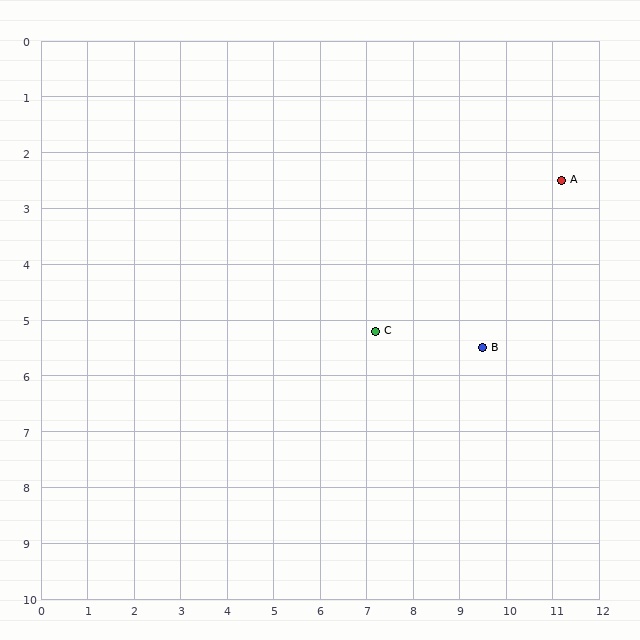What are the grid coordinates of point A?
Point A is at approximately (11.2, 2.5).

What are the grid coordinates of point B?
Point B is at approximately (9.5, 5.5).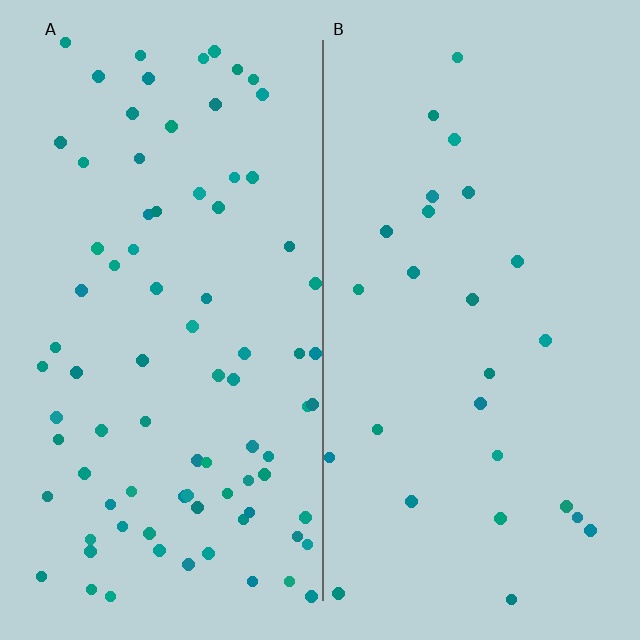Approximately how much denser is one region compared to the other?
Approximately 3.1× — region A over region B.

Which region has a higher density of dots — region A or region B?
A (the left).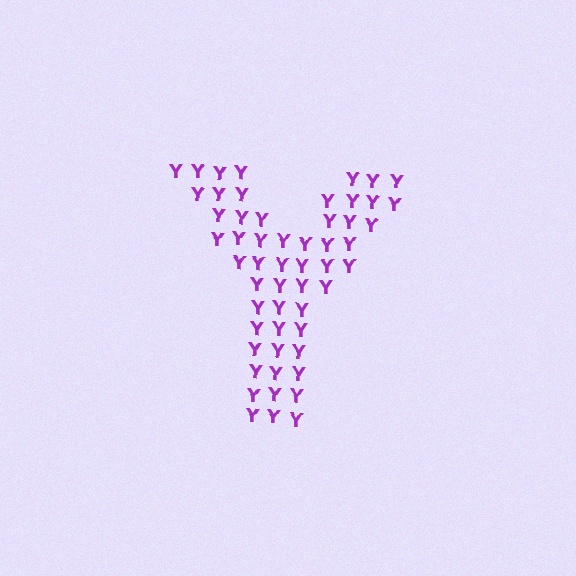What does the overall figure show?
The overall figure shows the letter Y.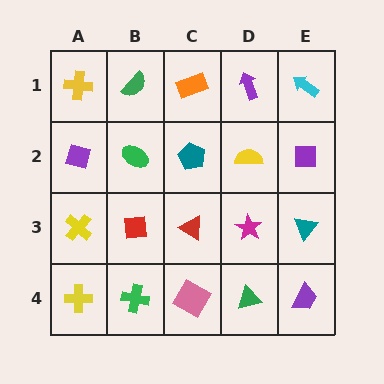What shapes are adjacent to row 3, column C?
A teal pentagon (row 2, column C), a pink square (row 4, column C), a red square (row 3, column B), a magenta star (row 3, column D).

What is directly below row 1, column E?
A purple square.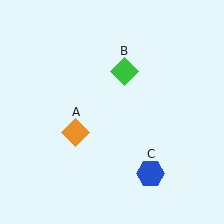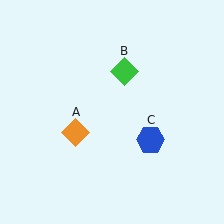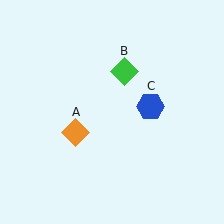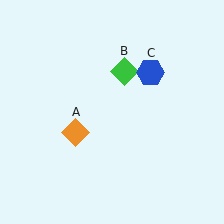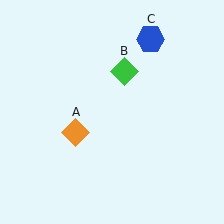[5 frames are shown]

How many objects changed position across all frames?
1 object changed position: blue hexagon (object C).